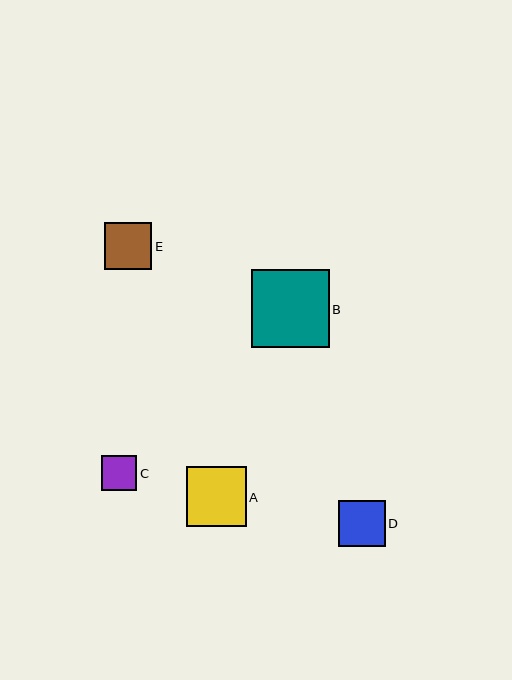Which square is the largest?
Square B is the largest with a size of approximately 78 pixels.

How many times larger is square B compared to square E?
Square B is approximately 1.6 times the size of square E.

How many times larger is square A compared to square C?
Square A is approximately 1.7 times the size of square C.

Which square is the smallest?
Square C is the smallest with a size of approximately 35 pixels.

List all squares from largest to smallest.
From largest to smallest: B, A, E, D, C.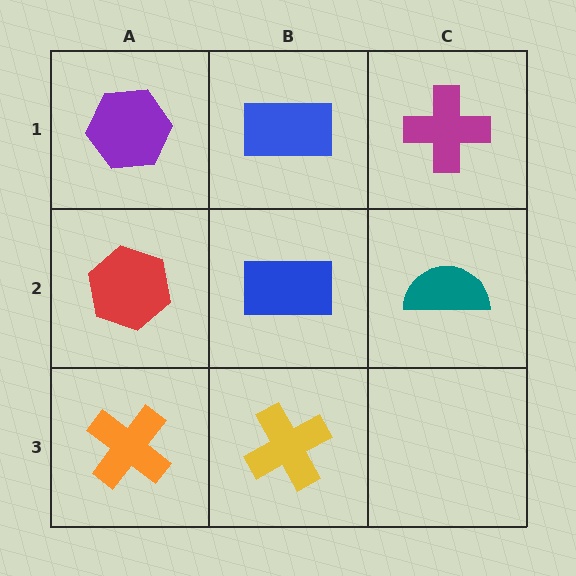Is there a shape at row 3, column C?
No, that cell is empty.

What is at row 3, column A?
An orange cross.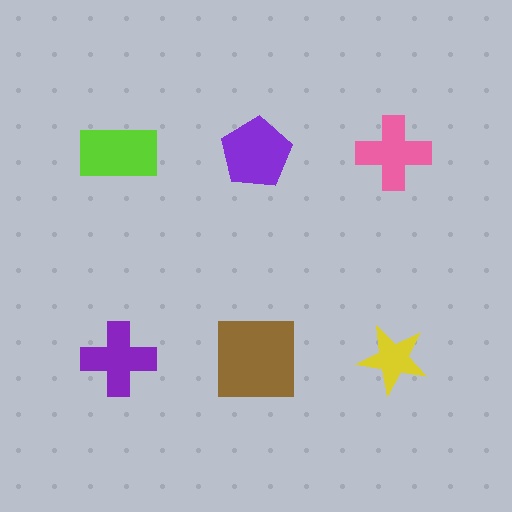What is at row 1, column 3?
A pink cross.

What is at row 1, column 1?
A lime rectangle.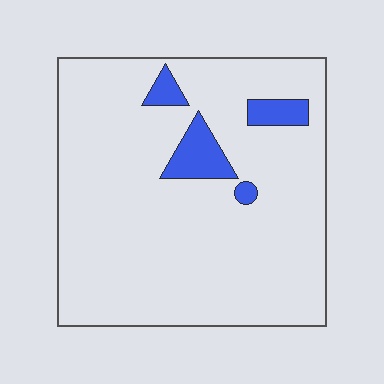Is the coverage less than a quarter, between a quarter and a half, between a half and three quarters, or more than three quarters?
Less than a quarter.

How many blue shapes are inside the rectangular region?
4.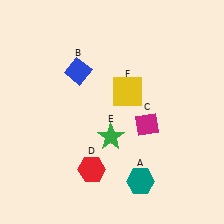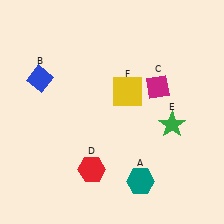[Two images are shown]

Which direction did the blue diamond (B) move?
The blue diamond (B) moved left.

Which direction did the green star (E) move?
The green star (E) moved right.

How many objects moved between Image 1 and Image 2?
3 objects moved between the two images.